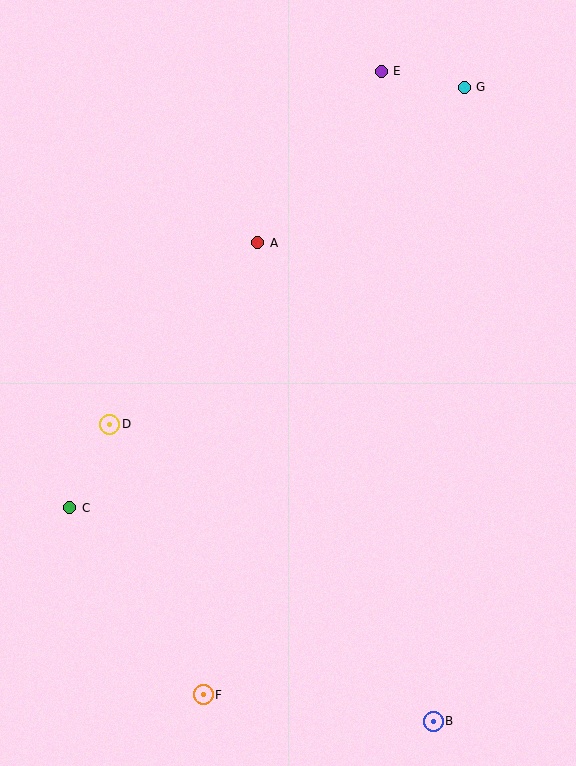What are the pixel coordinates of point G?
Point G is at (464, 87).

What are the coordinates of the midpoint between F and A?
The midpoint between F and A is at (230, 469).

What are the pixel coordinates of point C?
Point C is at (70, 508).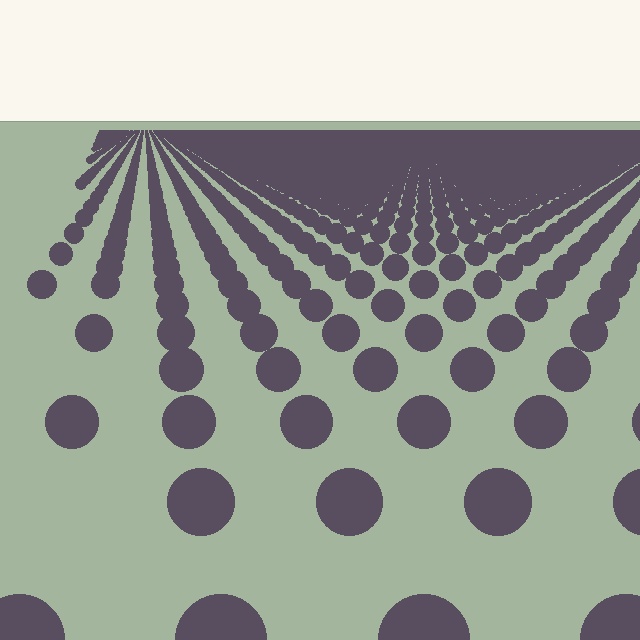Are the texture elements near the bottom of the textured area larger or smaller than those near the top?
Larger. Near the bottom, elements are closer to the viewer and appear at a bigger on-screen size.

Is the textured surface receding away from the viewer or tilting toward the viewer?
The surface is receding away from the viewer. Texture elements get smaller and denser toward the top.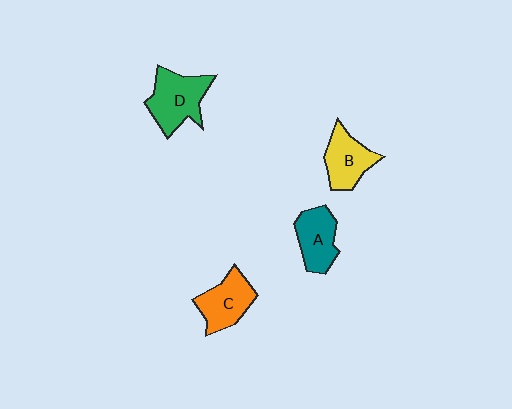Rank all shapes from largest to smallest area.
From largest to smallest: D (green), C (orange), B (yellow), A (teal).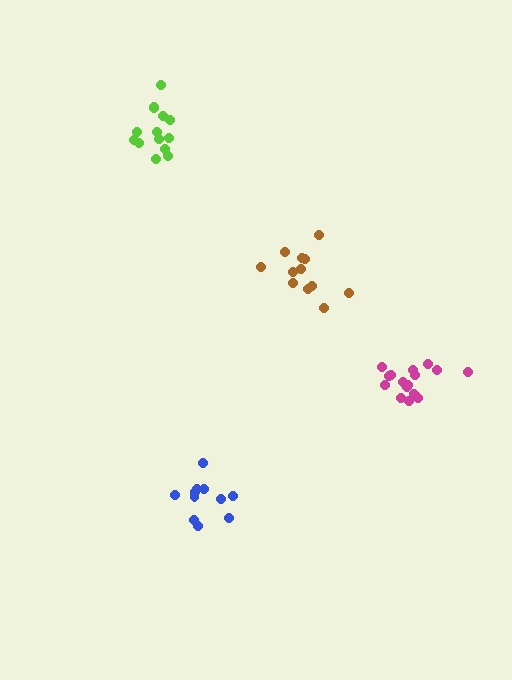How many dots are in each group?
Group 1: 12 dots, Group 2: 12 dots, Group 3: 14 dots, Group 4: 16 dots (54 total).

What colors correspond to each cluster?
The clusters are colored: brown, blue, lime, magenta.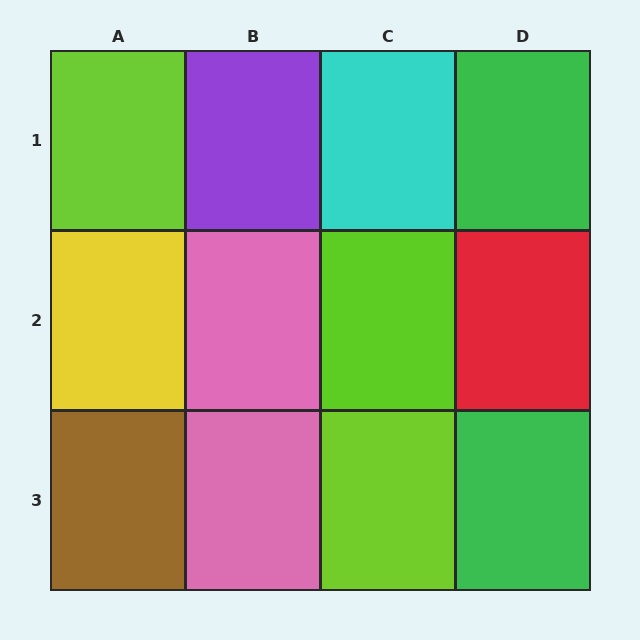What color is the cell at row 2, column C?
Lime.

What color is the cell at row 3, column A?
Brown.